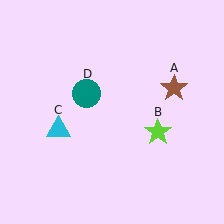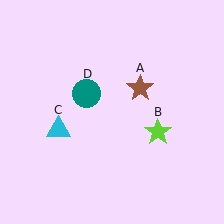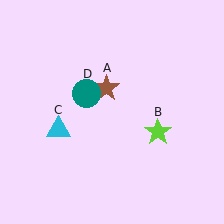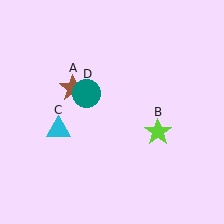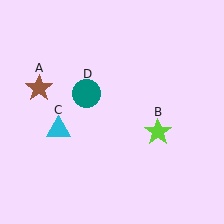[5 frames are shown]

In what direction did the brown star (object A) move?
The brown star (object A) moved left.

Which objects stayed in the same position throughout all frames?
Lime star (object B) and cyan triangle (object C) and teal circle (object D) remained stationary.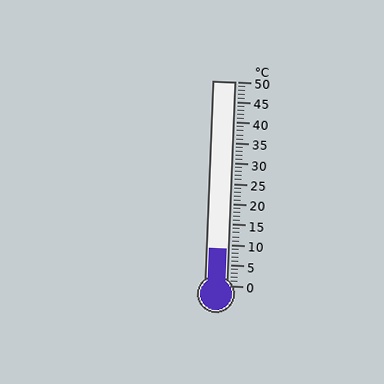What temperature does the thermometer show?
The thermometer shows approximately 9°C.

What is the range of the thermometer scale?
The thermometer scale ranges from 0°C to 50°C.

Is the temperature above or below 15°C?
The temperature is below 15°C.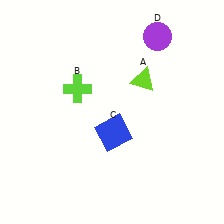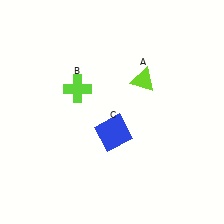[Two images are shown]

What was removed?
The purple circle (D) was removed in Image 2.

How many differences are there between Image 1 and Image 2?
There is 1 difference between the two images.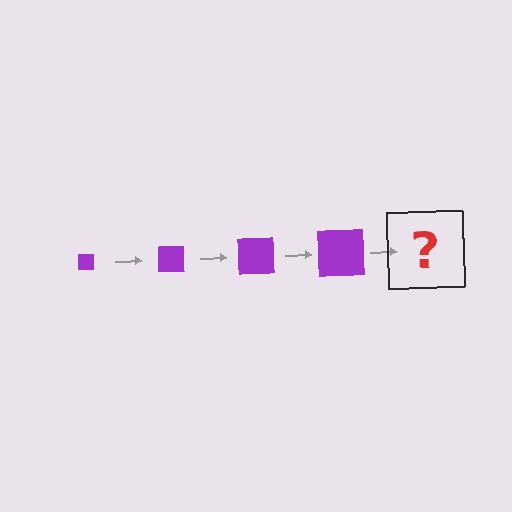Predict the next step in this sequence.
The next step is a purple square, larger than the previous one.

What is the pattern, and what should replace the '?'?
The pattern is that the square gets progressively larger each step. The '?' should be a purple square, larger than the previous one.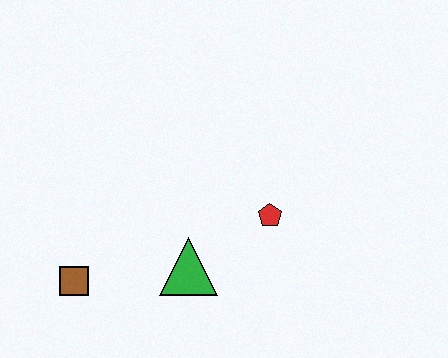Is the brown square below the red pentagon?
Yes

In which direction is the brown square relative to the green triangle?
The brown square is to the left of the green triangle.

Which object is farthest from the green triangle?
The brown square is farthest from the green triangle.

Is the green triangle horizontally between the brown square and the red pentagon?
Yes